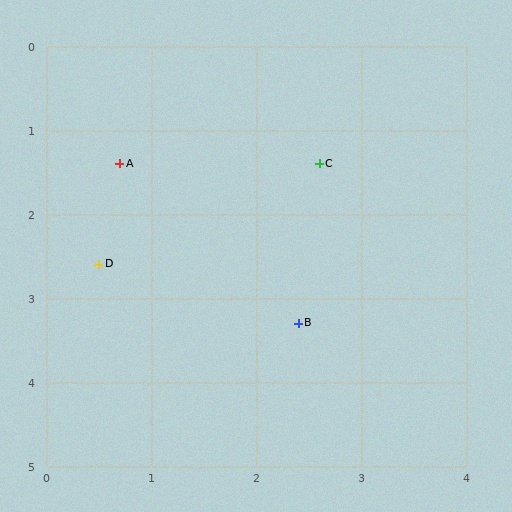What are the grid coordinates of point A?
Point A is at approximately (0.7, 1.4).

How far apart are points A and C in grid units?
Points A and C are about 1.9 grid units apart.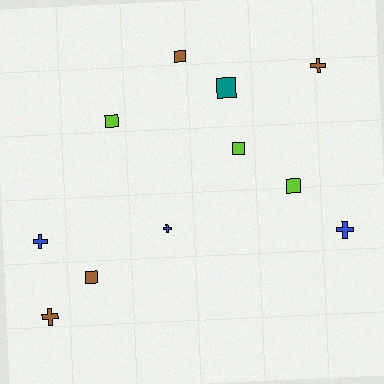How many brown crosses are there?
There are 2 brown crosses.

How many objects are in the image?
There are 11 objects.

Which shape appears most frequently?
Square, with 6 objects.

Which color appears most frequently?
Brown, with 4 objects.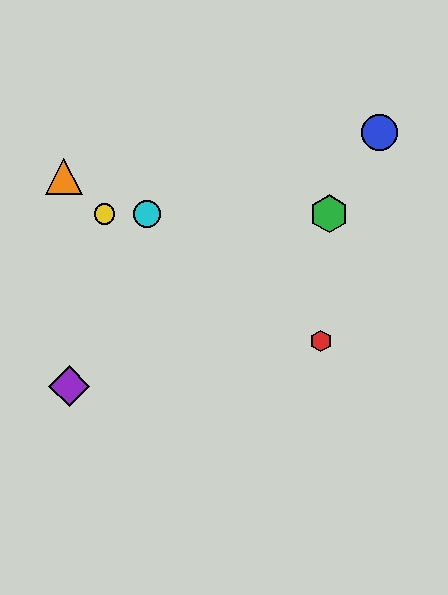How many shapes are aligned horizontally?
3 shapes (the green hexagon, the yellow circle, the cyan circle) are aligned horizontally.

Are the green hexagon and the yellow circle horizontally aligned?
Yes, both are at y≈214.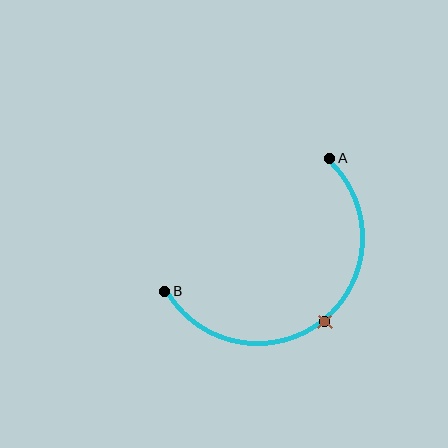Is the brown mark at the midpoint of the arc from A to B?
Yes. The brown mark lies on the arc at equal arc-length from both A and B — it is the arc midpoint.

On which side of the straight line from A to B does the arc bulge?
The arc bulges below and to the right of the straight line connecting A and B.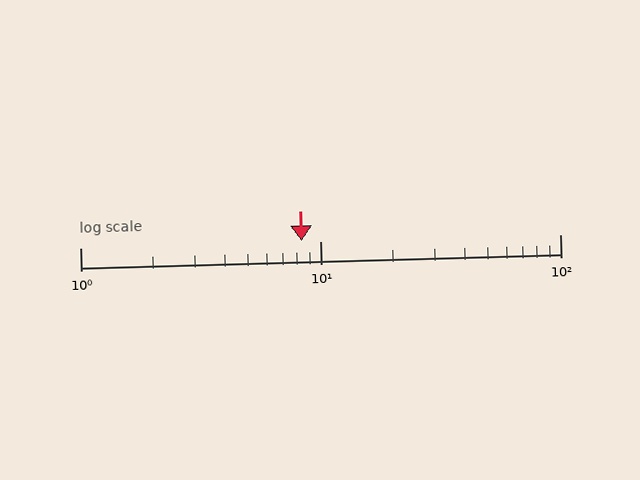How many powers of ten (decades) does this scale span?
The scale spans 2 decades, from 1 to 100.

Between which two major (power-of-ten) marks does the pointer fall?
The pointer is between 1 and 10.